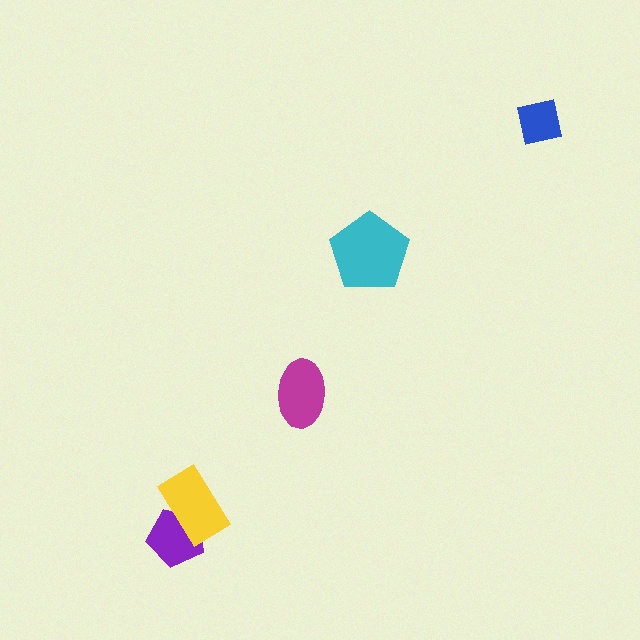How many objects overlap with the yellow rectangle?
1 object overlaps with the yellow rectangle.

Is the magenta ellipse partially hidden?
No, no other shape covers it.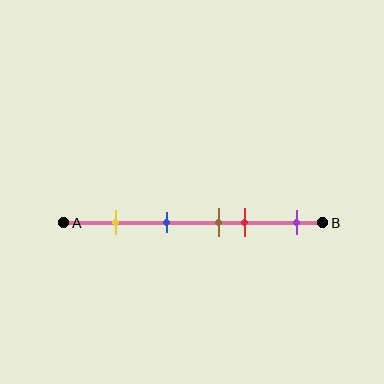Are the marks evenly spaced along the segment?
No, the marks are not evenly spaced.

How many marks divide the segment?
There are 5 marks dividing the segment.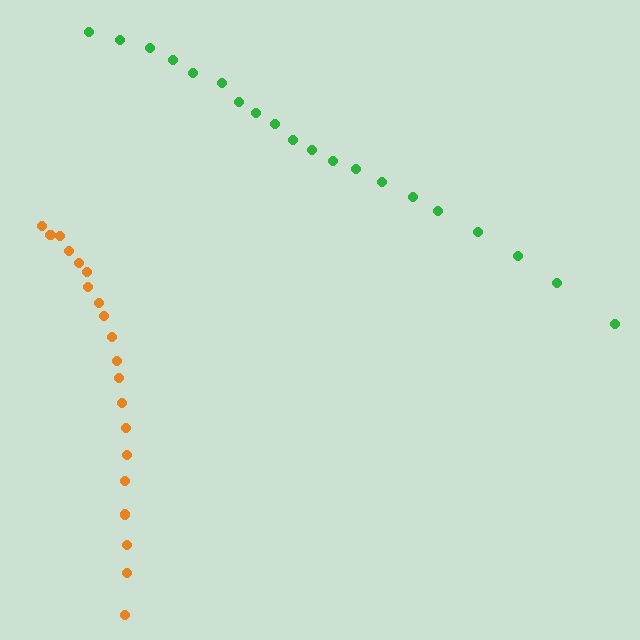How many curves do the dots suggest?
There are 2 distinct paths.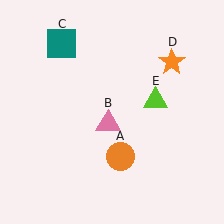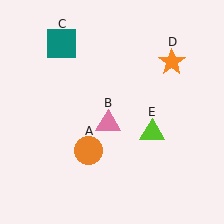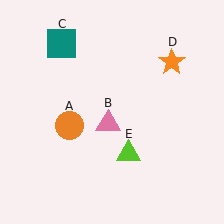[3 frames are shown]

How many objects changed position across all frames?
2 objects changed position: orange circle (object A), lime triangle (object E).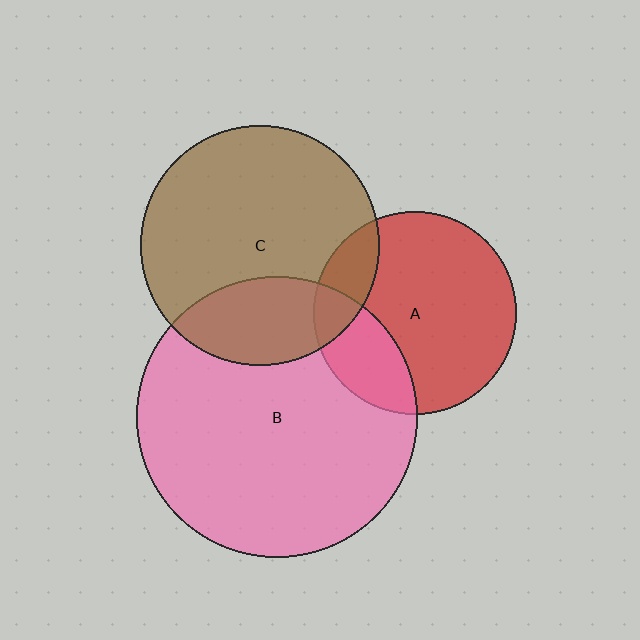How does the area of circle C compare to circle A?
Approximately 1.4 times.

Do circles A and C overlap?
Yes.